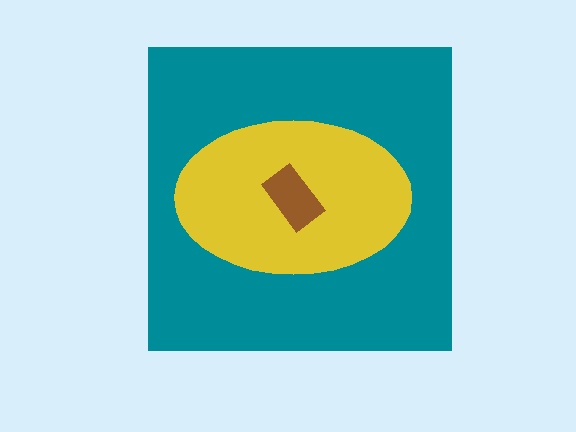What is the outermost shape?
The teal square.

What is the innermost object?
The brown rectangle.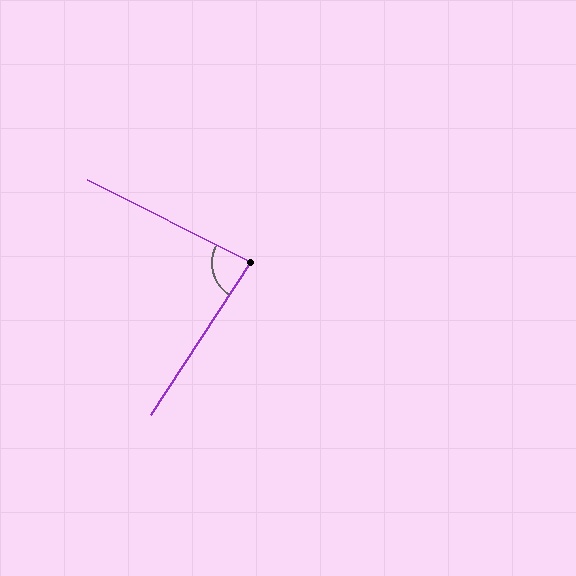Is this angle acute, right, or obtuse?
It is acute.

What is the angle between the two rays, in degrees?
Approximately 84 degrees.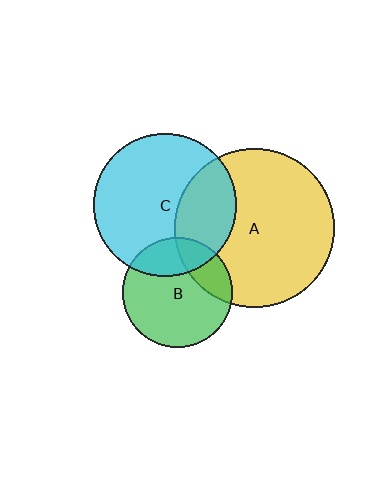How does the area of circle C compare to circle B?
Approximately 1.7 times.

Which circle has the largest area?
Circle A (yellow).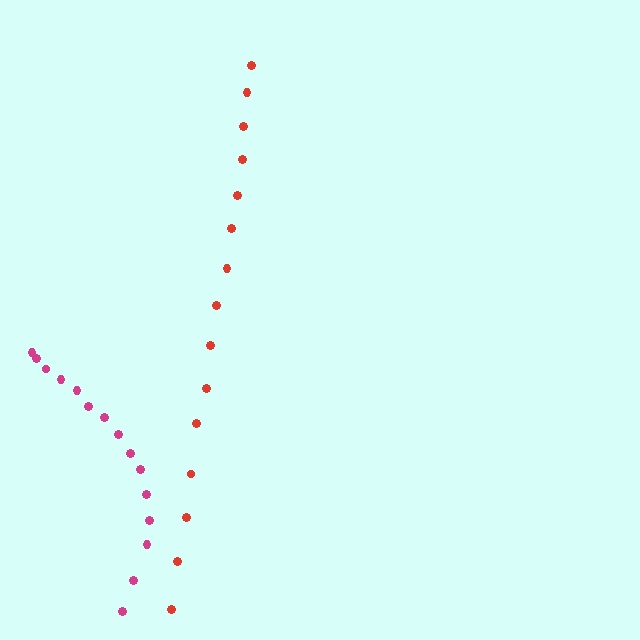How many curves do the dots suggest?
There are 2 distinct paths.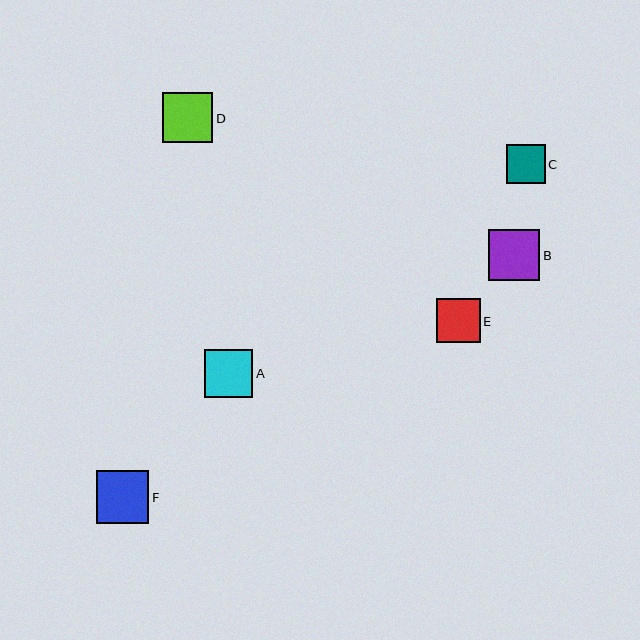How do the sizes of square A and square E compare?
Square A and square E are approximately the same size.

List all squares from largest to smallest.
From largest to smallest: F, B, D, A, E, C.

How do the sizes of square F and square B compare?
Square F and square B are approximately the same size.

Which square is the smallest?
Square C is the smallest with a size of approximately 39 pixels.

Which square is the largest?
Square F is the largest with a size of approximately 53 pixels.